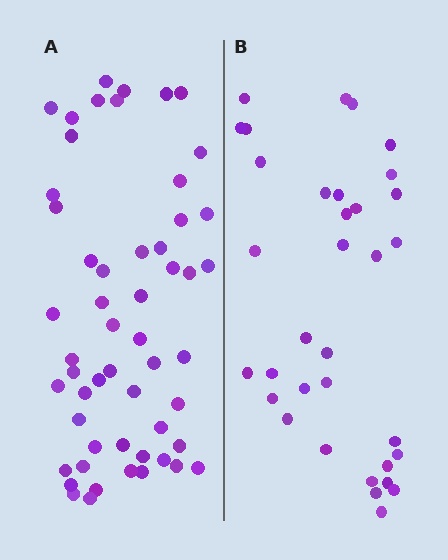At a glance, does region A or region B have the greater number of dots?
Region A (the left region) has more dots.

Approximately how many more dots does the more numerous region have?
Region A has approximately 20 more dots than region B.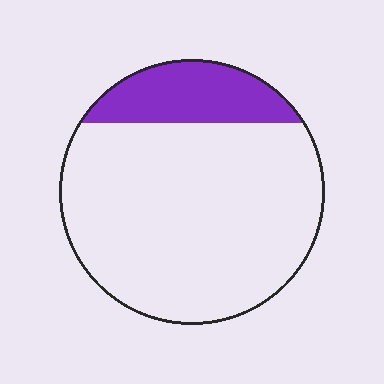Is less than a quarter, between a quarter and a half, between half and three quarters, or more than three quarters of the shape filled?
Less than a quarter.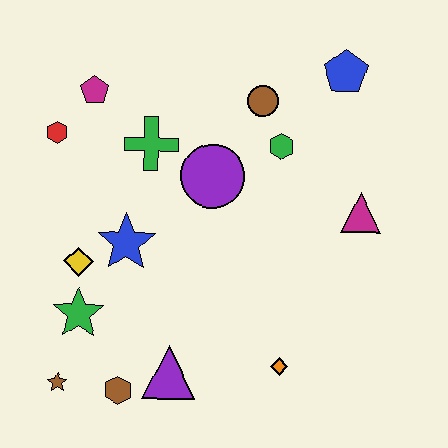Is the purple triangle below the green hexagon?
Yes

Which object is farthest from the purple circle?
The brown star is farthest from the purple circle.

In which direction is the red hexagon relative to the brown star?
The red hexagon is above the brown star.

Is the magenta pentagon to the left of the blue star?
Yes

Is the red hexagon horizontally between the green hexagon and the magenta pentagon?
No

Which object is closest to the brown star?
The brown hexagon is closest to the brown star.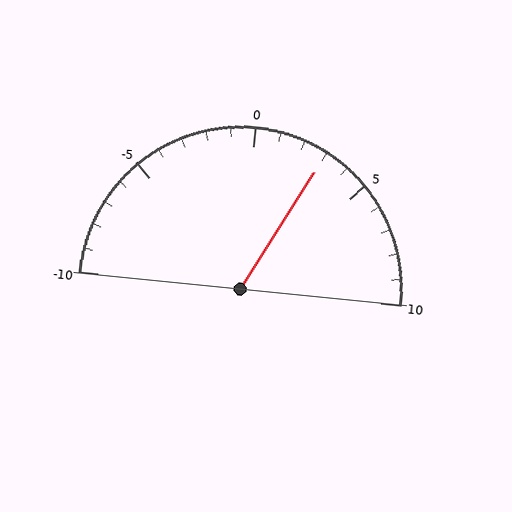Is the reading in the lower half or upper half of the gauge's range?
The reading is in the upper half of the range (-10 to 10).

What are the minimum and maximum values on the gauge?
The gauge ranges from -10 to 10.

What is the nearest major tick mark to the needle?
The nearest major tick mark is 5.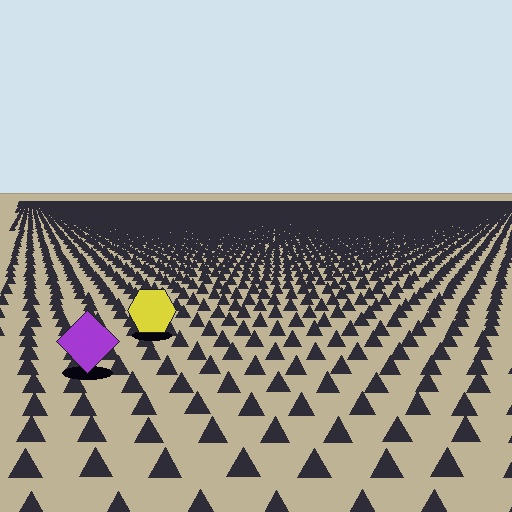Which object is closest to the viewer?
The purple diamond is closest. The texture marks near it are larger and more spread out.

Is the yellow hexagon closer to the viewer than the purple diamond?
No. The purple diamond is closer — you can tell from the texture gradient: the ground texture is coarser near it.